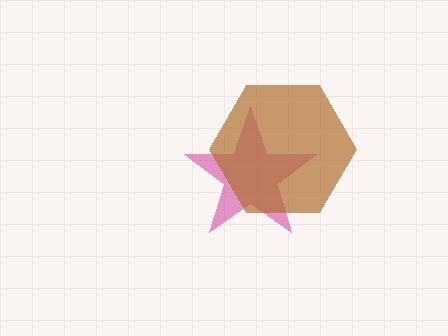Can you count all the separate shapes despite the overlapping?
Yes, there are 2 separate shapes.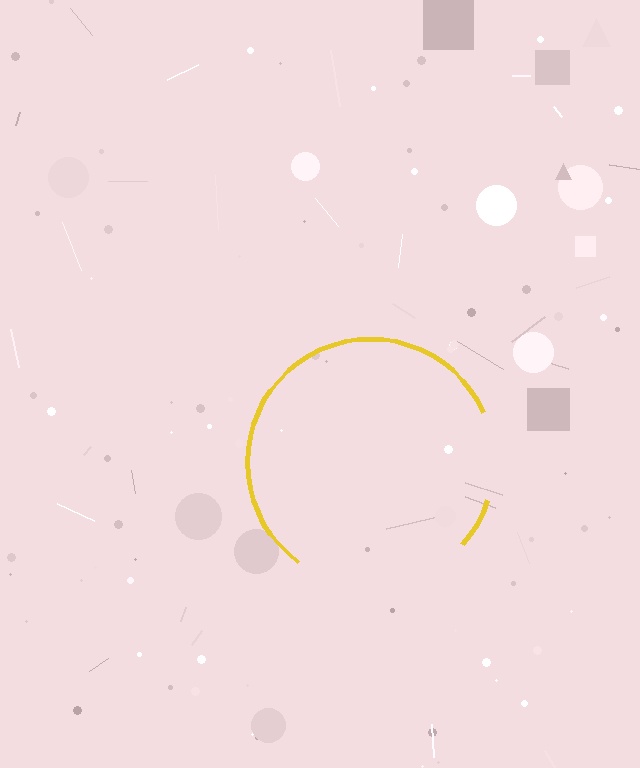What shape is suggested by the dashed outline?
The dashed outline suggests a circle.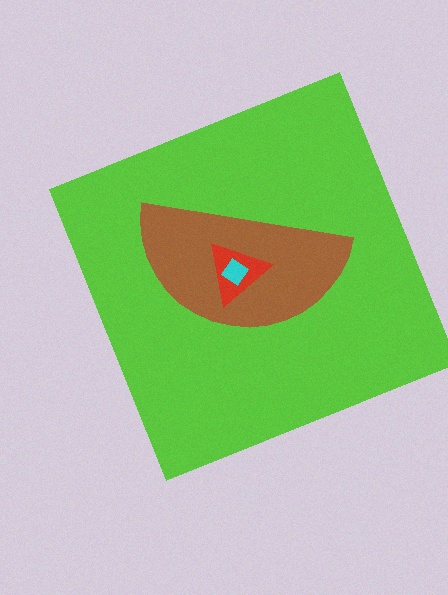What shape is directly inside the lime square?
The brown semicircle.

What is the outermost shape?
The lime square.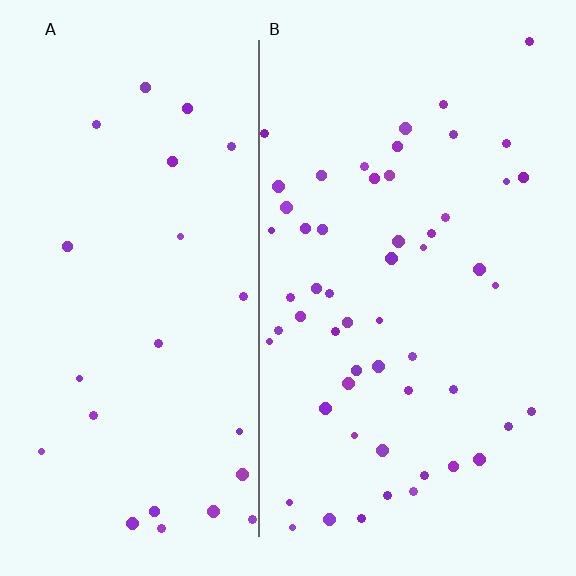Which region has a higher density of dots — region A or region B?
B (the right).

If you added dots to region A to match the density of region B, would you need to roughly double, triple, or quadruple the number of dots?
Approximately double.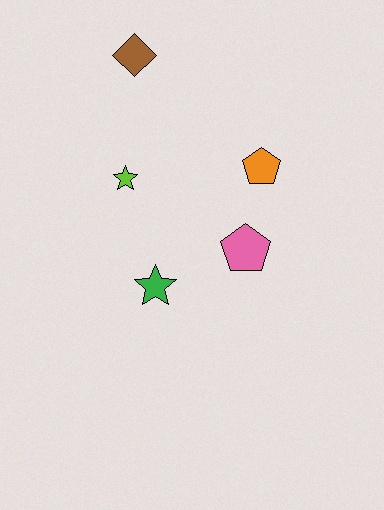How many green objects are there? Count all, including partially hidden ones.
There is 1 green object.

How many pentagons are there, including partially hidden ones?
There are 2 pentagons.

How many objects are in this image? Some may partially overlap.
There are 5 objects.